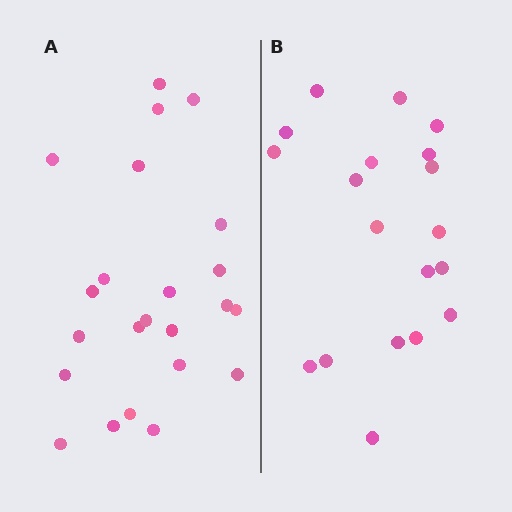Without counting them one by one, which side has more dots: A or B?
Region A (the left region) has more dots.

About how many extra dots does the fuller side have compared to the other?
Region A has about 4 more dots than region B.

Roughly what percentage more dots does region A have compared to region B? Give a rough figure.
About 20% more.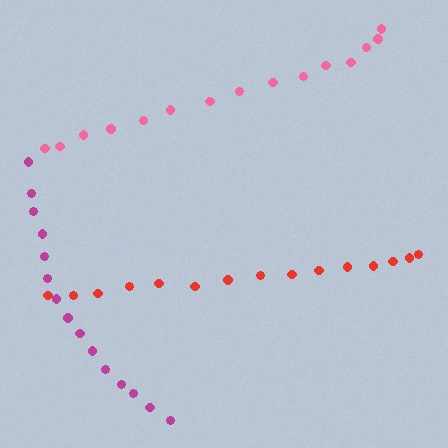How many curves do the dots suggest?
There are 3 distinct paths.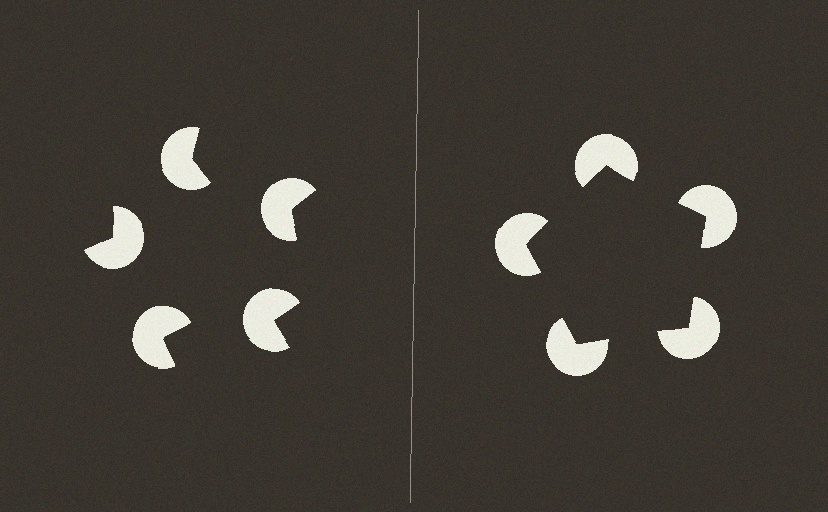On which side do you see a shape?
An illusory pentagon appears on the right side. On the left side the wedge cuts are rotated, so no coherent shape forms.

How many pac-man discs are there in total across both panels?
10 — 5 on each side.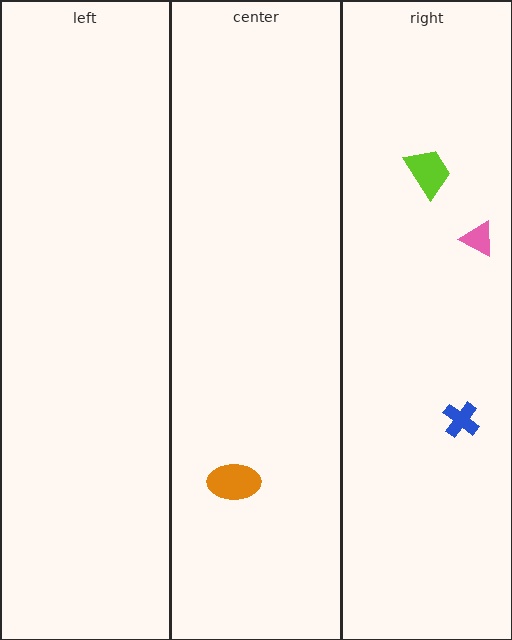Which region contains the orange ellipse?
The center region.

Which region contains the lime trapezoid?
The right region.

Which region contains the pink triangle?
The right region.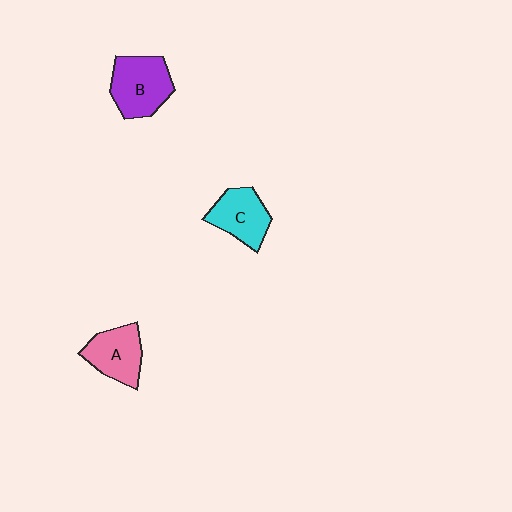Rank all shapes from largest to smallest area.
From largest to smallest: B (purple), A (pink), C (cyan).